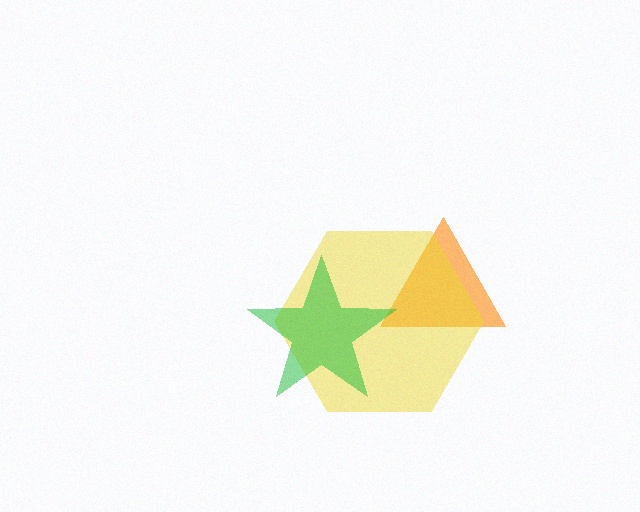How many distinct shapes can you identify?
There are 3 distinct shapes: an orange triangle, a yellow hexagon, a green star.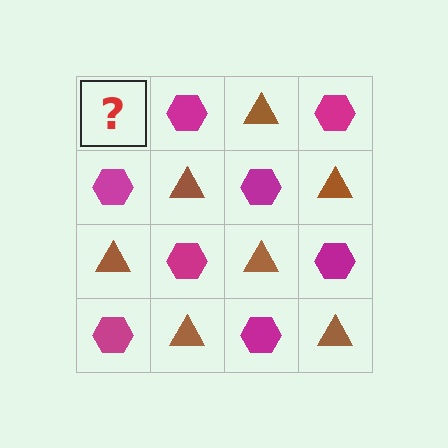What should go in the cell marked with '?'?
The missing cell should contain a brown triangle.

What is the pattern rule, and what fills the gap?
The rule is that it alternates brown triangle and magenta hexagon in a checkerboard pattern. The gap should be filled with a brown triangle.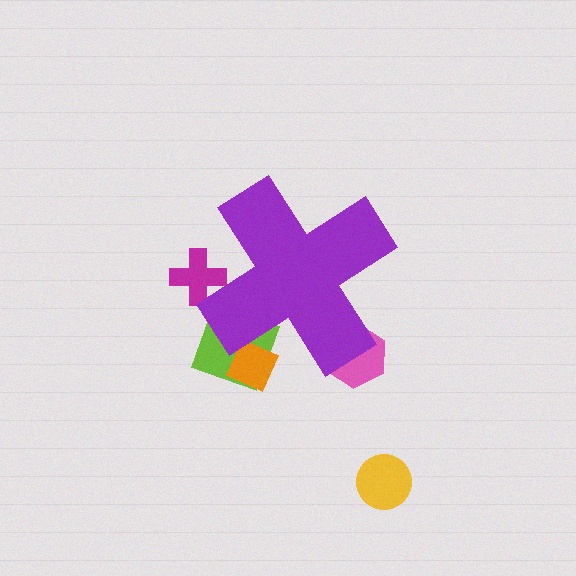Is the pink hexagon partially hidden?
Yes, the pink hexagon is partially hidden behind the purple cross.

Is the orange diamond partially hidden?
Yes, the orange diamond is partially hidden behind the purple cross.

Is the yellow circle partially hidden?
No, the yellow circle is fully visible.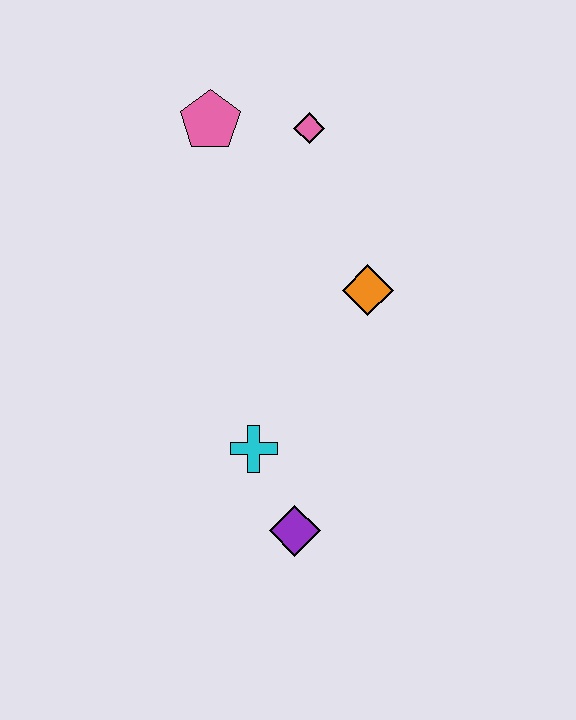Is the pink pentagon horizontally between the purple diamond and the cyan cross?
No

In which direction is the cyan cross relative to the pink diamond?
The cyan cross is below the pink diamond.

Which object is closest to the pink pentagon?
The pink diamond is closest to the pink pentagon.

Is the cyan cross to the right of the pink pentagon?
Yes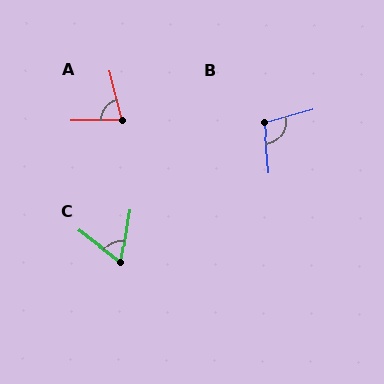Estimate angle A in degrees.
Approximately 77 degrees.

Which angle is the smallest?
C, at approximately 62 degrees.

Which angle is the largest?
B, at approximately 101 degrees.